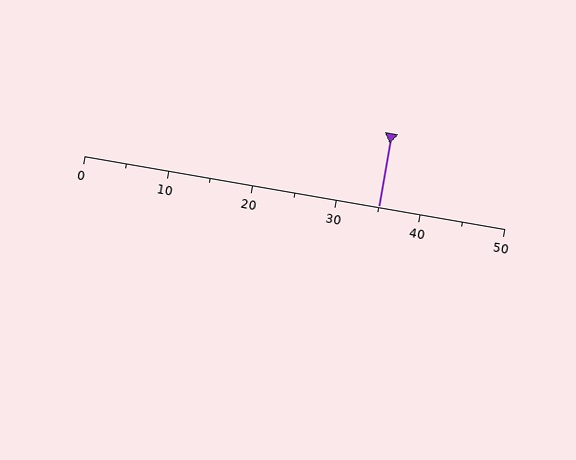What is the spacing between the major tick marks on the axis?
The major ticks are spaced 10 apart.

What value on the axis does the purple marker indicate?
The marker indicates approximately 35.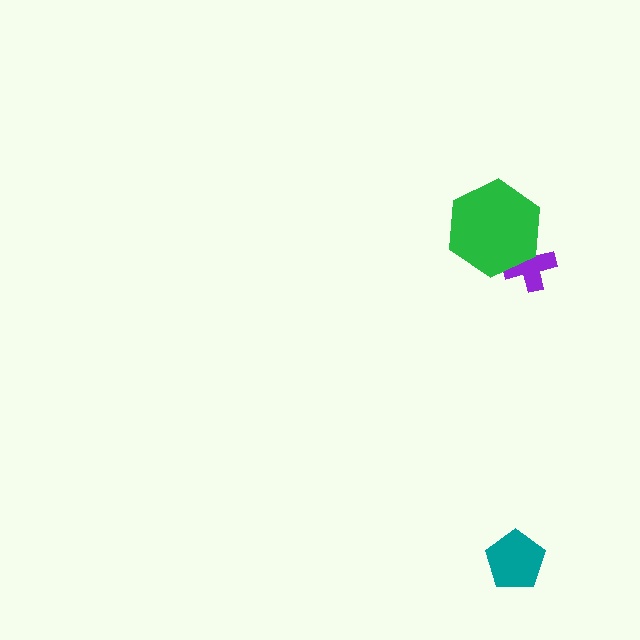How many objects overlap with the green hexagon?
1 object overlaps with the green hexagon.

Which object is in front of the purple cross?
The green hexagon is in front of the purple cross.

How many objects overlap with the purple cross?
1 object overlaps with the purple cross.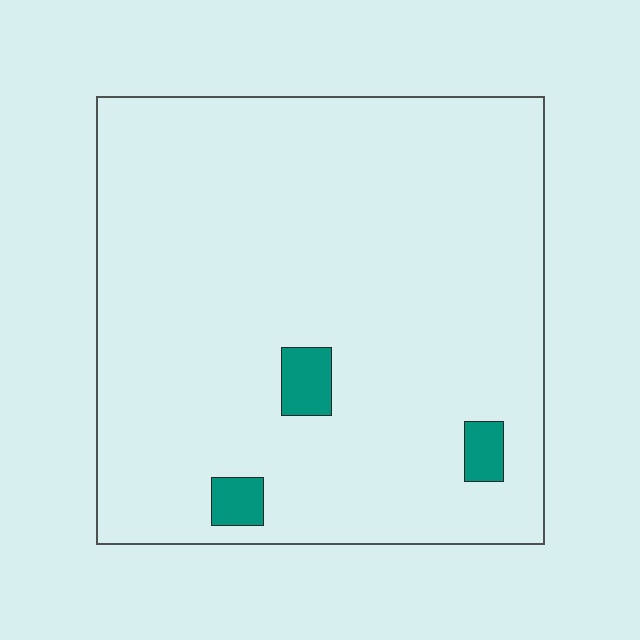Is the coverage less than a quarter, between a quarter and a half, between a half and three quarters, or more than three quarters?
Less than a quarter.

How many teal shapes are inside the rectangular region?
3.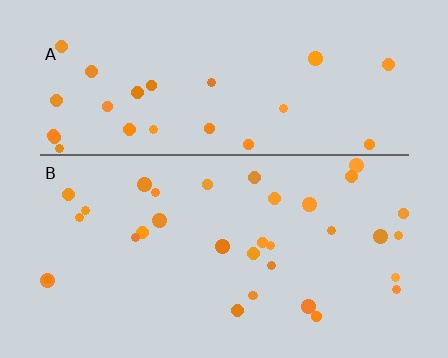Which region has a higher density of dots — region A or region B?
B (the bottom).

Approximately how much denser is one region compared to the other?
Approximately 1.2× — region B over region A.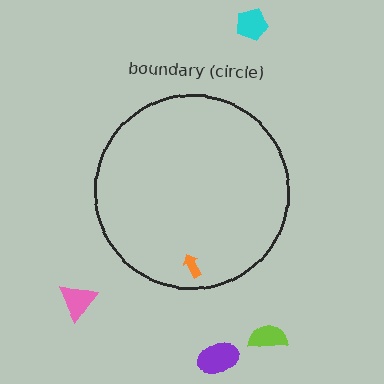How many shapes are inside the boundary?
1 inside, 4 outside.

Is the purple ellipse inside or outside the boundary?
Outside.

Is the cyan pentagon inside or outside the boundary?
Outside.